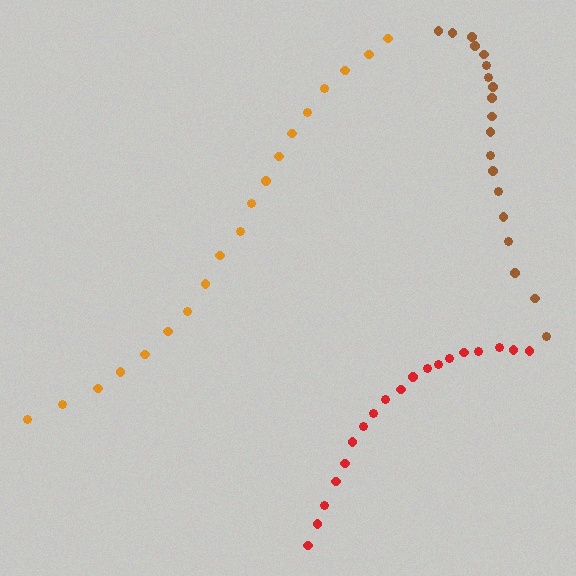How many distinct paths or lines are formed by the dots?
There are 3 distinct paths.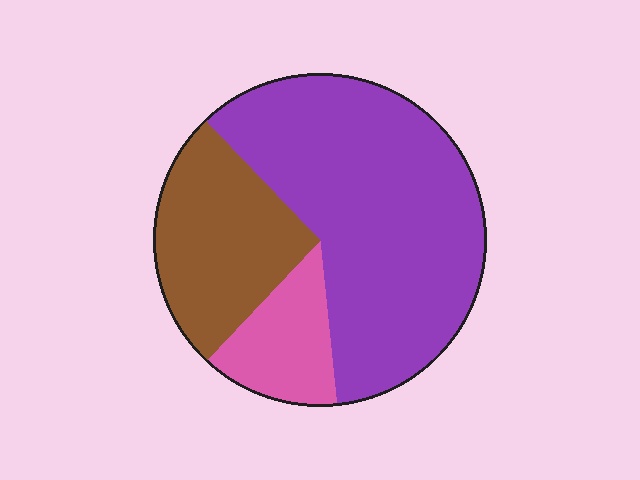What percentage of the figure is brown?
Brown covers roughly 25% of the figure.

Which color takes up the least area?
Pink, at roughly 15%.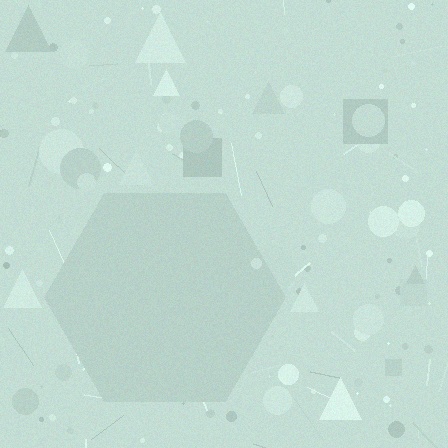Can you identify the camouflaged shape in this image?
The camouflaged shape is a hexagon.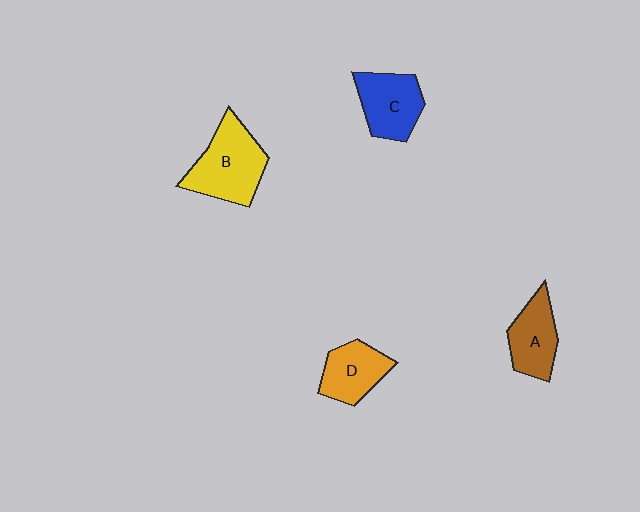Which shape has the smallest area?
Shape D (orange).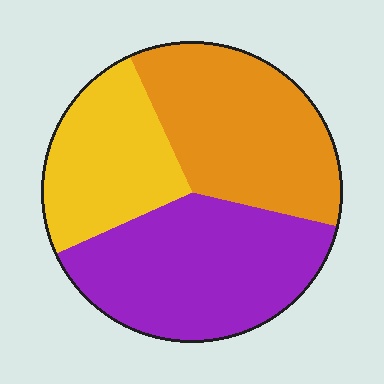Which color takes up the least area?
Yellow, at roughly 25%.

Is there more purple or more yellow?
Purple.